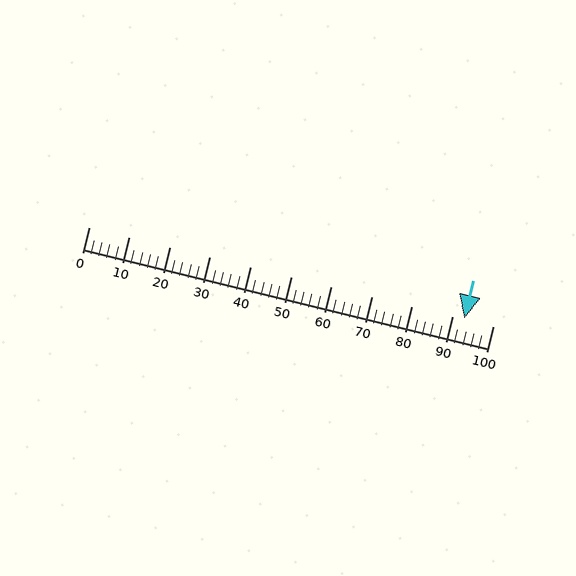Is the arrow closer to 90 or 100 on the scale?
The arrow is closer to 90.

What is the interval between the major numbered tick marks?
The major tick marks are spaced 10 units apart.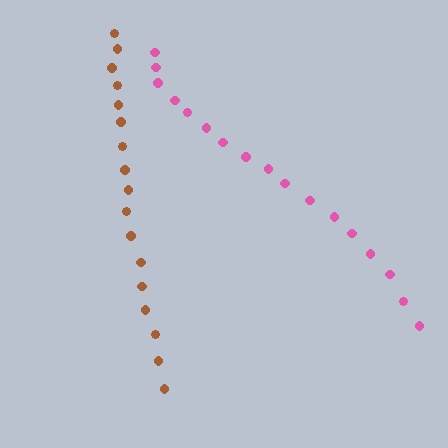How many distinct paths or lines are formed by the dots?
There are 2 distinct paths.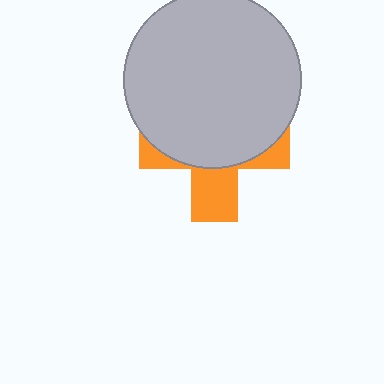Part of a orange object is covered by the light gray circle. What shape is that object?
It is a cross.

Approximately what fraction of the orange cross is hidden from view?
Roughly 64% of the orange cross is hidden behind the light gray circle.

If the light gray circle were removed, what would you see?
You would see the complete orange cross.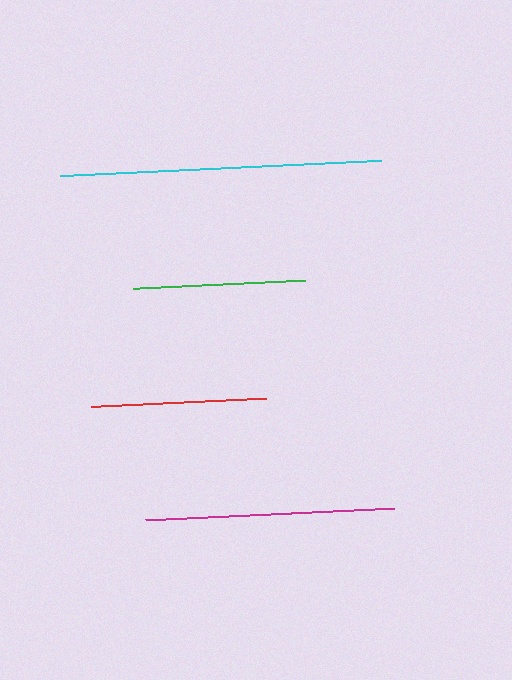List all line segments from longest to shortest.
From longest to shortest: cyan, magenta, red, green.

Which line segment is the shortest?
The green line is the shortest at approximately 173 pixels.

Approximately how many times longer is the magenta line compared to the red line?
The magenta line is approximately 1.4 times the length of the red line.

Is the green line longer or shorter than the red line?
The red line is longer than the green line.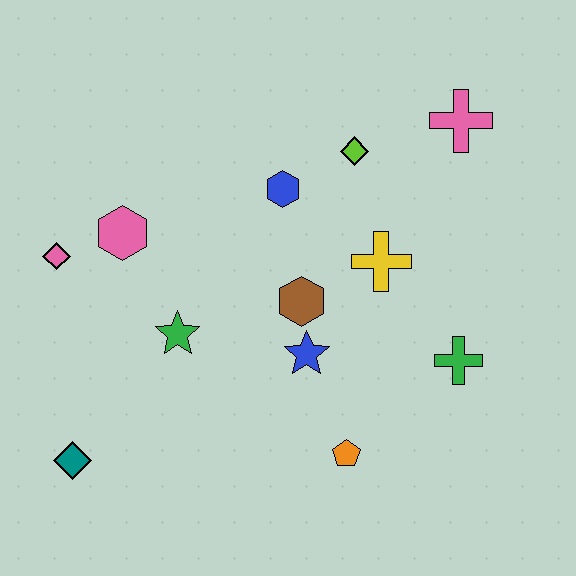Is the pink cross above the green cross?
Yes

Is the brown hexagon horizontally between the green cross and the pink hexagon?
Yes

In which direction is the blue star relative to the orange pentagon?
The blue star is above the orange pentagon.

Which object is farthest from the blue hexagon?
The teal diamond is farthest from the blue hexagon.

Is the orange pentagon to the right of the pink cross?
No